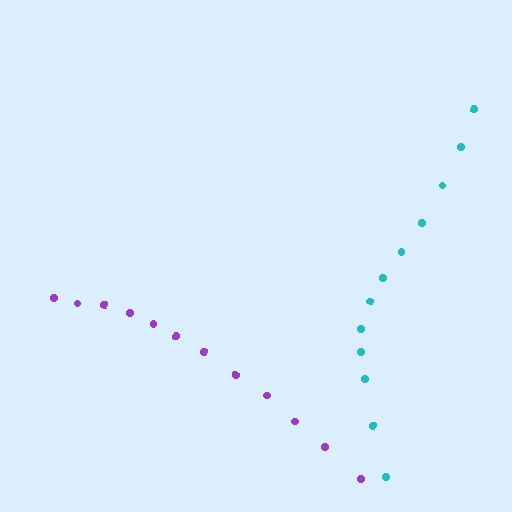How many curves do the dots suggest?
There are 2 distinct paths.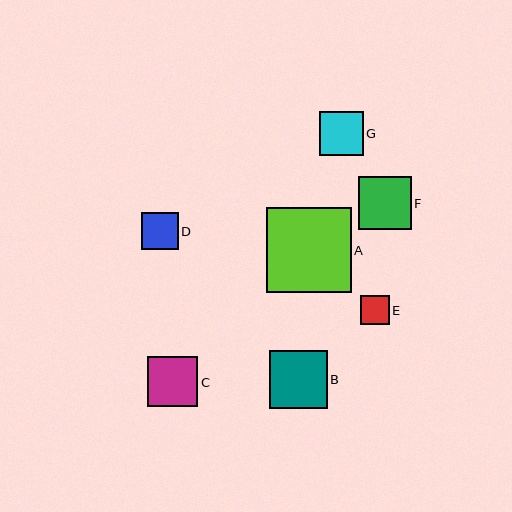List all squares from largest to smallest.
From largest to smallest: A, B, F, C, G, D, E.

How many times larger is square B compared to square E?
Square B is approximately 2.0 times the size of square E.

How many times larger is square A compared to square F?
Square A is approximately 1.6 times the size of square F.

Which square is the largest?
Square A is the largest with a size of approximately 85 pixels.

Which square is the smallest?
Square E is the smallest with a size of approximately 29 pixels.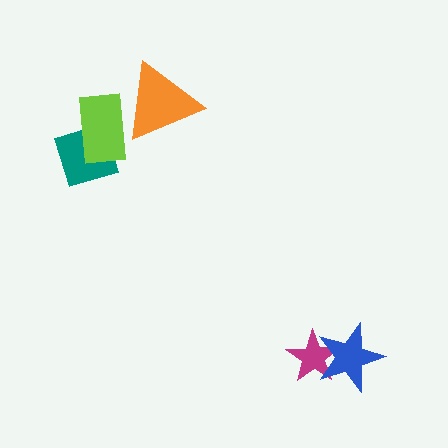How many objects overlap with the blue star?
1 object overlaps with the blue star.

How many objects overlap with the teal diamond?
1 object overlaps with the teal diamond.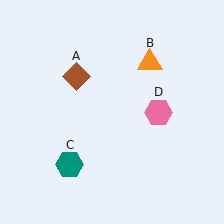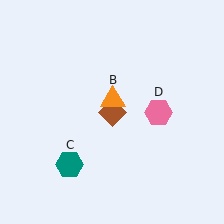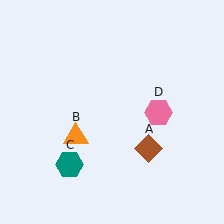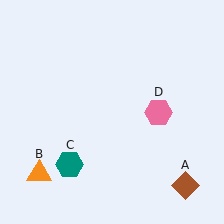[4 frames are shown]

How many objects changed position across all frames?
2 objects changed position: brown diamond (object A), orange triangle (object B).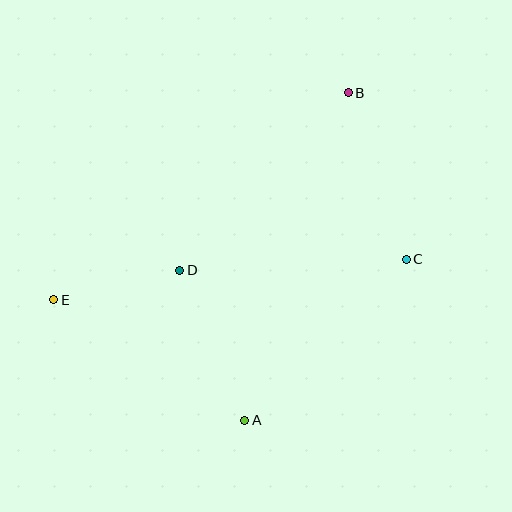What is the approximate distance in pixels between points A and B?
The distance between A and B is approximately 343 pixels.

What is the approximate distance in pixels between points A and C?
The distance between A and C is approximately 228 pixels.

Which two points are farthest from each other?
Points B and E are farthest from each other.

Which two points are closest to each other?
Points D and E are closest to each other.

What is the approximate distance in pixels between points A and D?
The distance between A and D is approximately 164 pixels.